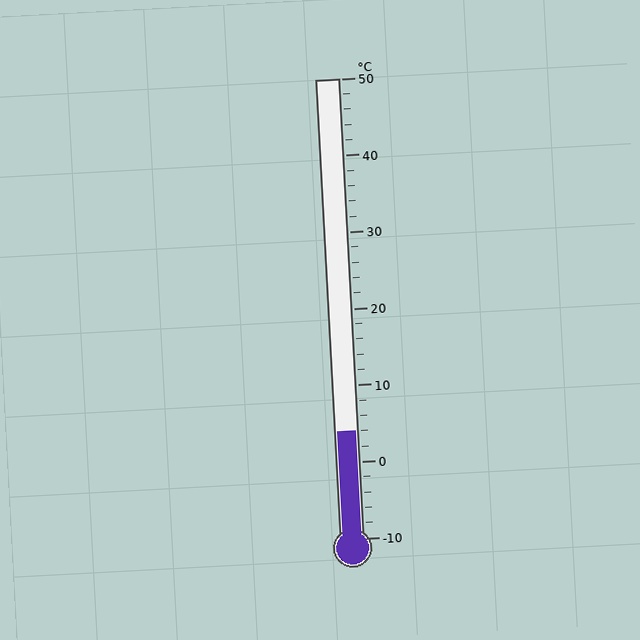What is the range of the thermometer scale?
The thermometer scale ranges from -10°C to 50°C.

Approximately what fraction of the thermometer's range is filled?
The thermometer is filled to approximately 25% of its range.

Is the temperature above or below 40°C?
The temperature is below 40°C.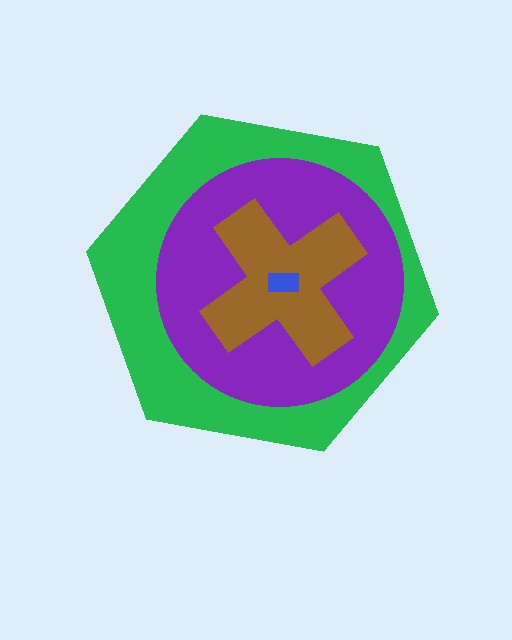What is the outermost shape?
The green hexagon.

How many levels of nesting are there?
4.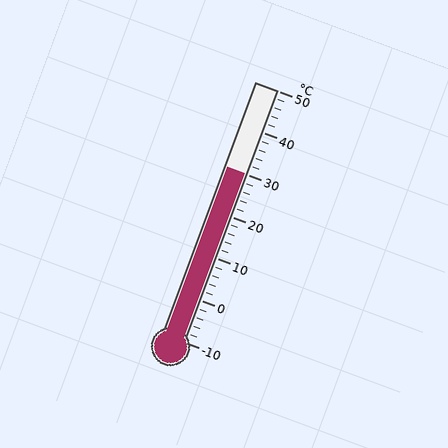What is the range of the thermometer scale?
The thermometer scale ranges from -10°C to 50°C.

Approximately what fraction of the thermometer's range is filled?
The thermometer is filled to approximately 65% of its range.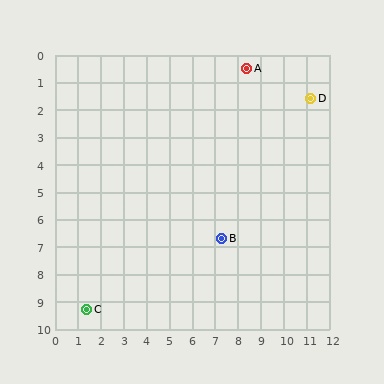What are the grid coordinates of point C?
Point C is at approximately (1.4, 9.3).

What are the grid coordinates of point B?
Point B is at approximately (7.3, 6.7).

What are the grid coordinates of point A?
Point A is at approximately (8.4, 0.5).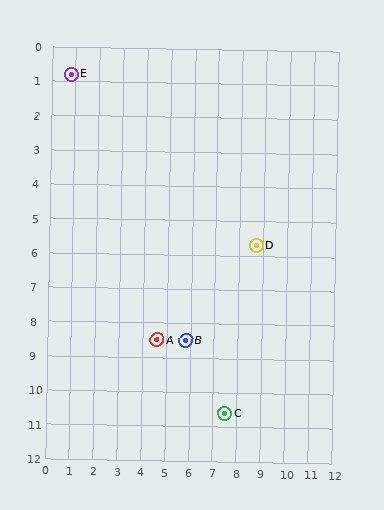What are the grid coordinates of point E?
Point E is at approximately (0.8, 0.8).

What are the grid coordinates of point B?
Point B is at approximately (5.8, 8.5).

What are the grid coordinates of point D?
Point D is at approximately (8.7, 5.7).